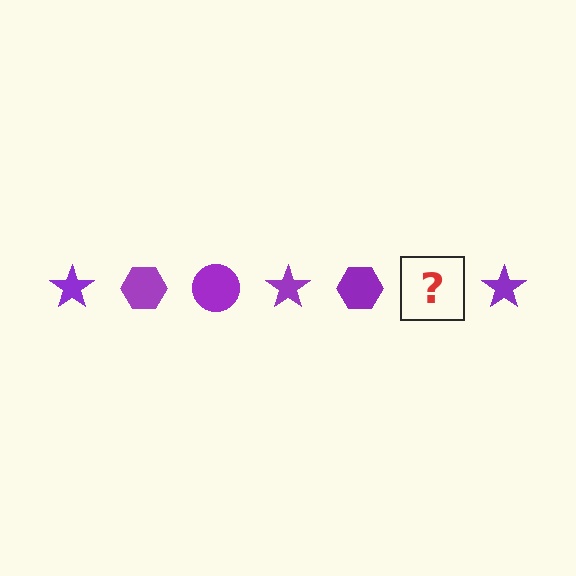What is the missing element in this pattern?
The missing element is a purple circle.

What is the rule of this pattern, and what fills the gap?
The rule is that the pattern cycles through star, hexagon, circle shapes in purple. The gap should be filled with a purple circle.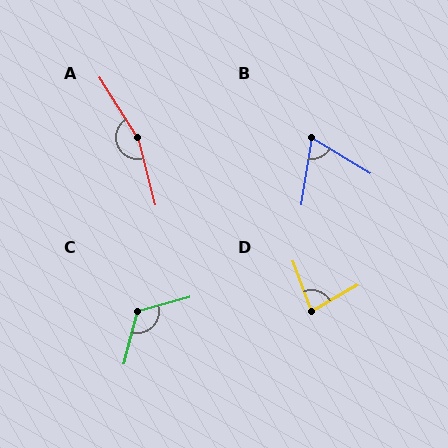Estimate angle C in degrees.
Approximately 120 degrees.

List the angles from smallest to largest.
B (67°), D (80°), C (120°), A (162°).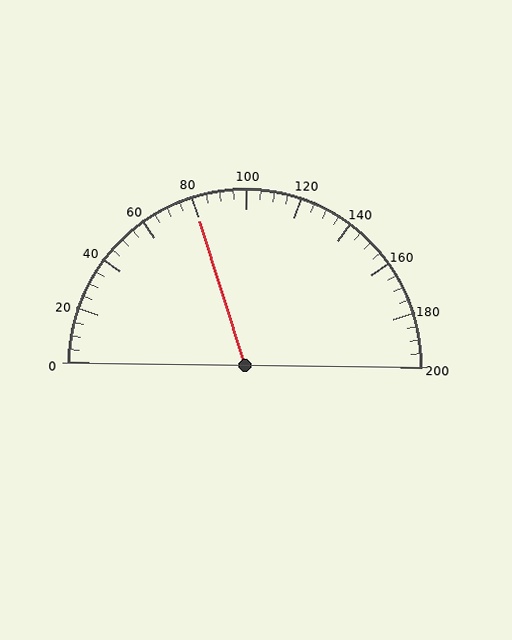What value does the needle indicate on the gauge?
The needle indicates approximately 80.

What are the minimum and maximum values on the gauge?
The gauge ranges from 0 to 200.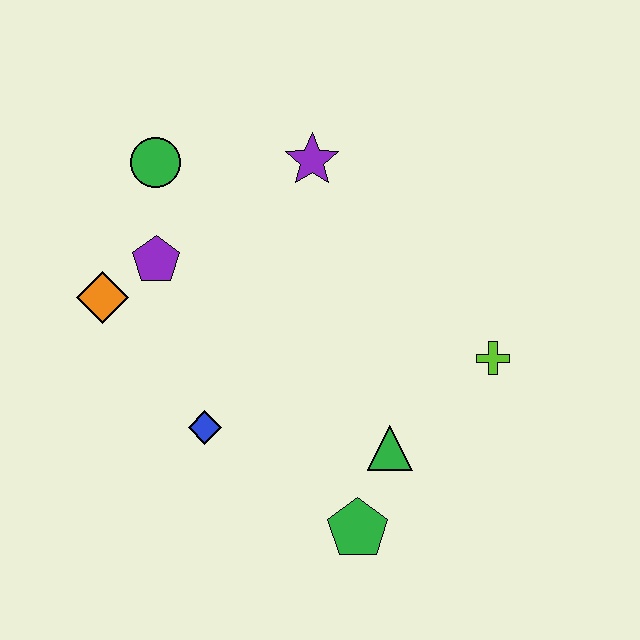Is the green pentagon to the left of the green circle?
No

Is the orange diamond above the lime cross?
Yes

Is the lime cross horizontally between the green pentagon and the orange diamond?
No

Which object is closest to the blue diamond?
The orange diamond is closest to the blue diamond.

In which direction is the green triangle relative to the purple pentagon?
The green triangle is to the right of the purple pentagon.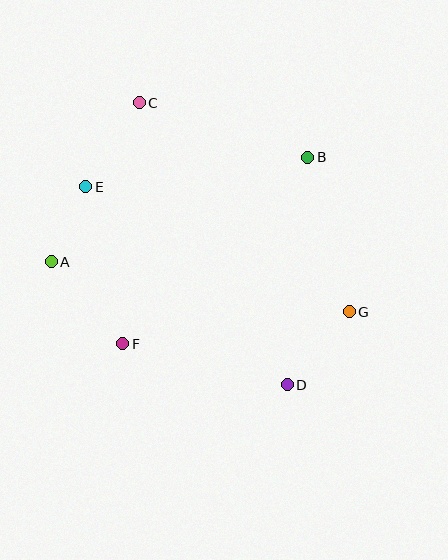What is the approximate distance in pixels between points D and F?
The distance between D and F is approximately 170 pixels.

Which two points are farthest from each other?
Points C and D are farthest from each other.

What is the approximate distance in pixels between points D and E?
The distance between D and E is approximately 283 pixels.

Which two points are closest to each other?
Points A and E are closest to each other.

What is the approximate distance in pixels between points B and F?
The distance between B and F is approximately 263 pixels.